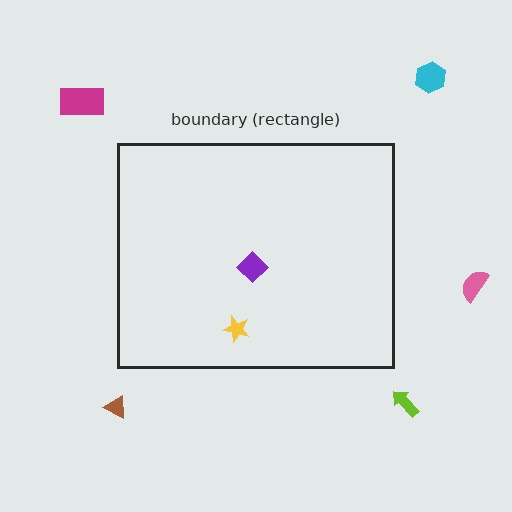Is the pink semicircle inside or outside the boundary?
Outside.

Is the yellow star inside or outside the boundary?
Inside.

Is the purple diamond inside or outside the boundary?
Inside.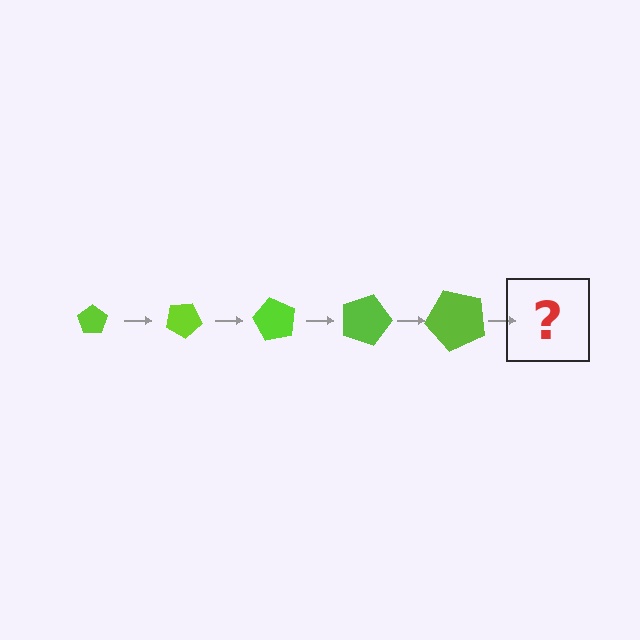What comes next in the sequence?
The next element should be a pentagon, larger than the previous one and rotated 150 degrees from the start.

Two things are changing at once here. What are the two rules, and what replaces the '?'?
The two rules are that the pentagon grows larger each step and it rotates 30 degrees each step. The '?' should be a pentagon, larger than the previous one and rotated 150 degrees from the start.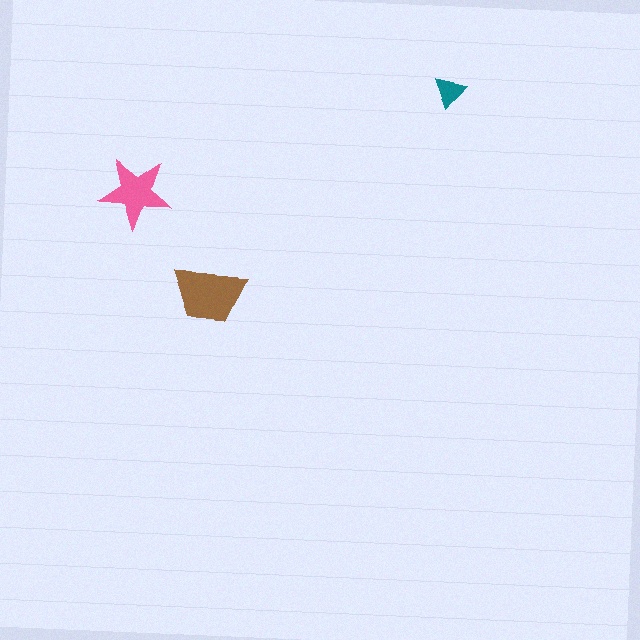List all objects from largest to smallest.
The brown trapezoid, the pink star, the teal triangle.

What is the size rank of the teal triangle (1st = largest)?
3rd.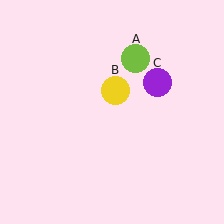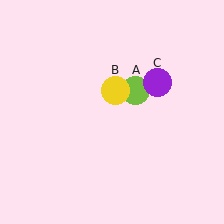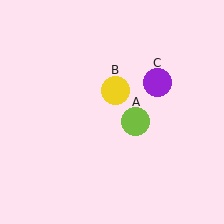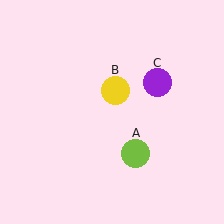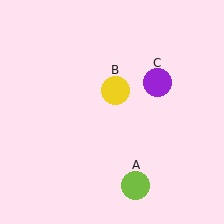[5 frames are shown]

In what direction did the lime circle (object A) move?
The lime circle (object A) moved down.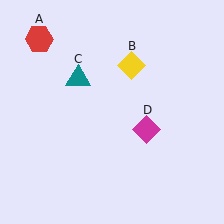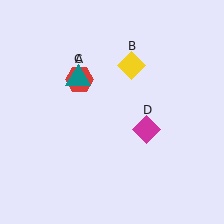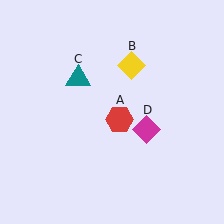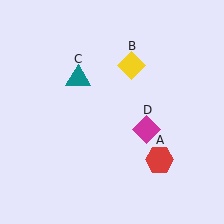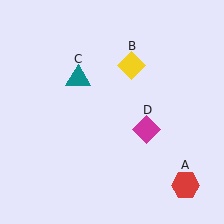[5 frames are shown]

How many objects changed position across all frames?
1 object changed position: red hexagon (object A).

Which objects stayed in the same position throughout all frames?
Yellow diamond (object B) and teal triangle (object C) and magenta diamond (object D) remained stationary.